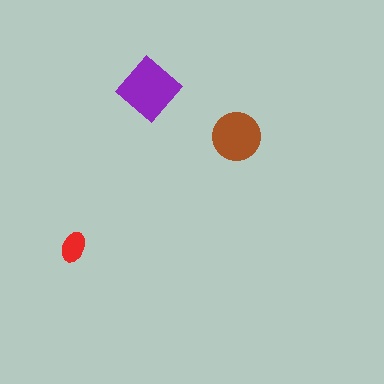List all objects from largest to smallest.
The purple diamond, the brown circle, the red ellipse.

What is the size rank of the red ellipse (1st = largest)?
3rd.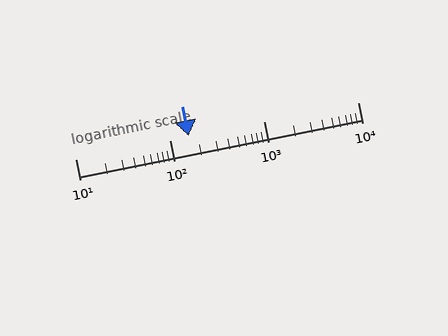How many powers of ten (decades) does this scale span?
The scale spans 3 decades, from 10 to 10000.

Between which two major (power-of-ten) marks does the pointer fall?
The pointer is between 100 and 1000.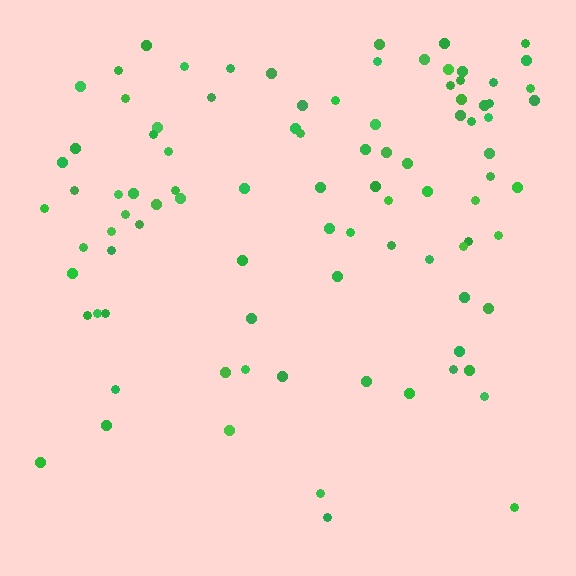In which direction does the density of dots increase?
From bottom to top, with the top side densest.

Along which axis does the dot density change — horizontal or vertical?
Vertical.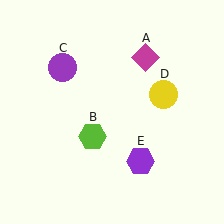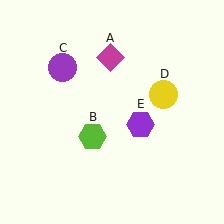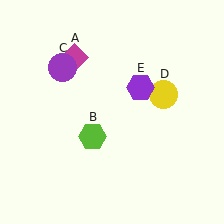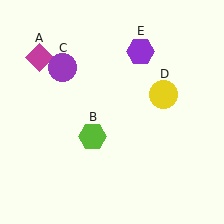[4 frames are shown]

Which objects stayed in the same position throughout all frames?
Lime hexagon (object B) and purple circle (object C) and yellow circle (object D) remained stationary.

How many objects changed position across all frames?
2 objects changed position: magenta diamond (object A), purple hexagon (object E).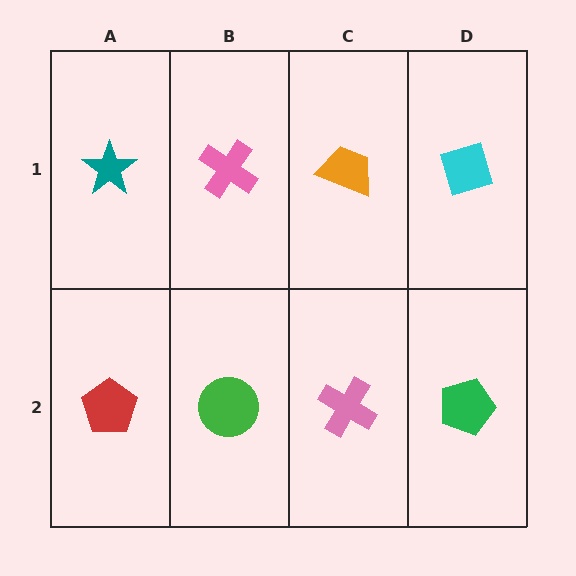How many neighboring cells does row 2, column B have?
3.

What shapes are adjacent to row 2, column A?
A teal star (row 1, column A), a green circle (row 2, column B).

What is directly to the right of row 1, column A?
A pink cross.